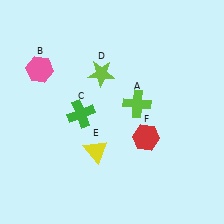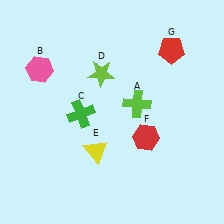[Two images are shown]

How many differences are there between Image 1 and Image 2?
There is 1 difference between the two images.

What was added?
A red pentagon (G) was added in Image 2.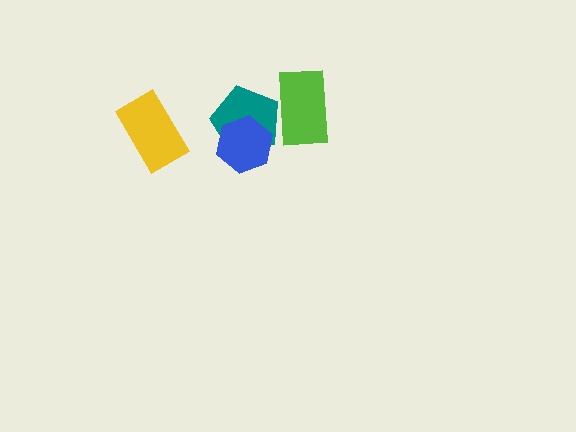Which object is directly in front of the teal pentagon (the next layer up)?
The blue hexagon is directly in front of the teal pentagon.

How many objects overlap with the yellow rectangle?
0 objects overlap with the yellow rectangle.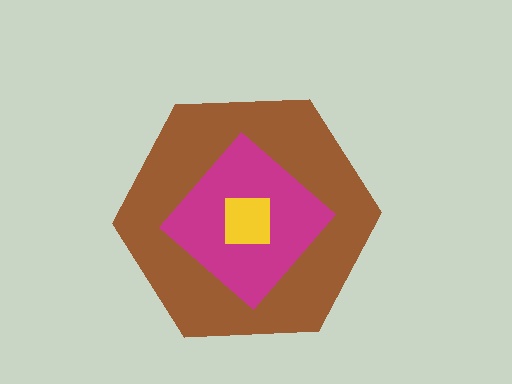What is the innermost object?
The yellow square.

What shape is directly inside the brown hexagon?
The magenta diamond.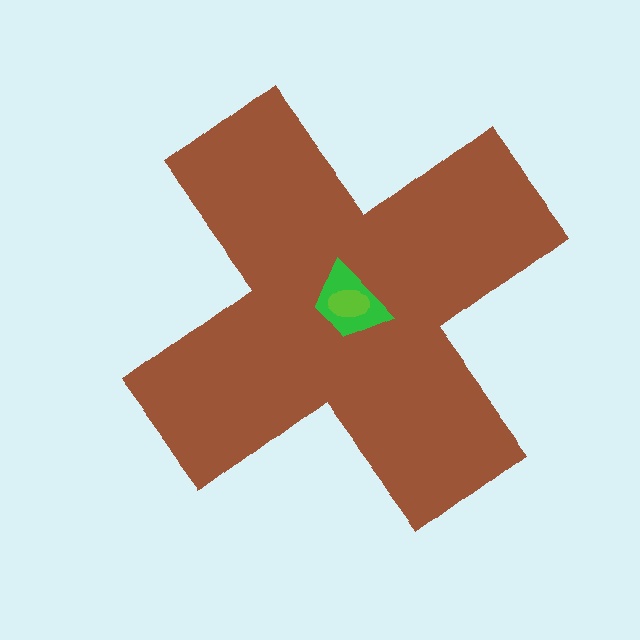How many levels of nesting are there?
3.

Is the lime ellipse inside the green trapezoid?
Yes.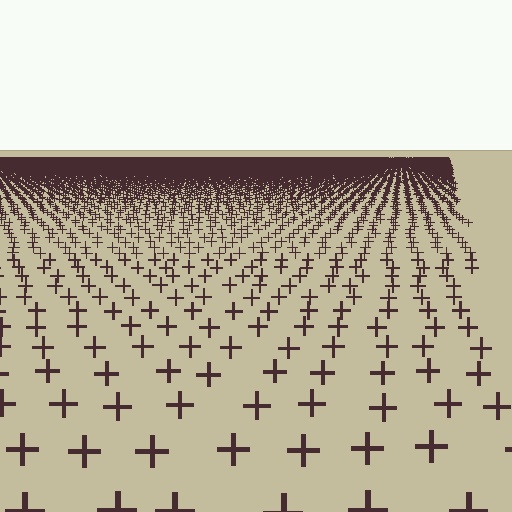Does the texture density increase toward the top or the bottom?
Density increases toward the top.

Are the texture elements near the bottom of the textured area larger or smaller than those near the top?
Larger. Near the bottom, elements are closer to the viewer and appear at a bigger on-screen size.